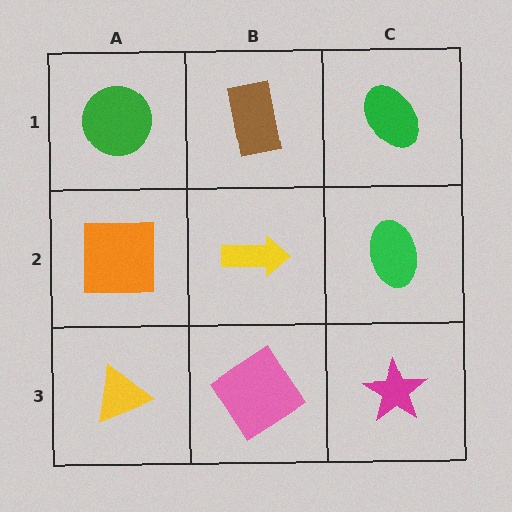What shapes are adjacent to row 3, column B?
A yellow arrow (row 2, column B), a yellow triangle (row 3, column A), a magenta star (row 3, column C).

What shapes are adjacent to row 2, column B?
A brown rectangle (row 1, column B), a pink diamond (row 3, column B), an orange square (row 2, column A), a green ellipse (row 2, column C).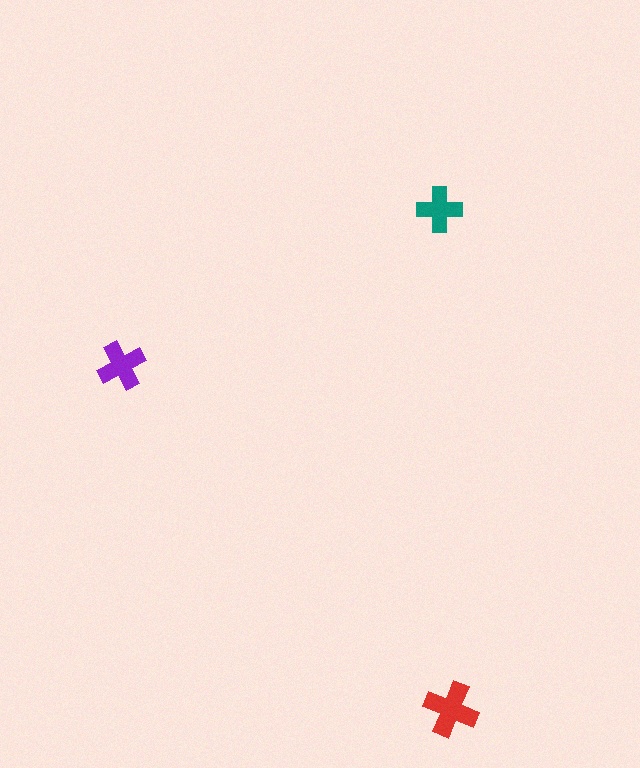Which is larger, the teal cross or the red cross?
The red one.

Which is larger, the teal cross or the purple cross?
The purple one.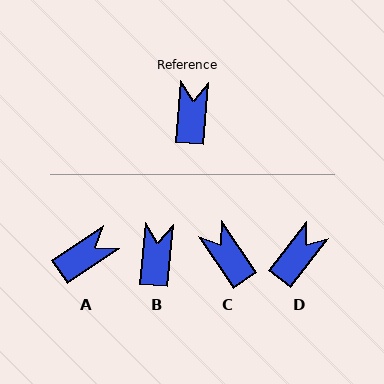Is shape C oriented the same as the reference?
No, it is off by about 40 degrees.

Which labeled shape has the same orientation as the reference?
B.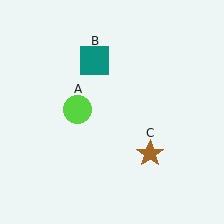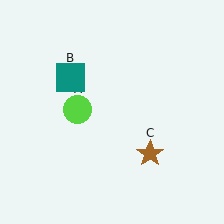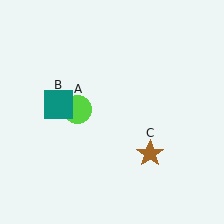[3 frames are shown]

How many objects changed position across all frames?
1 object changed position: teal square (object B).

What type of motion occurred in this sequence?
The teal square (object B) rotated counterclockwise around the center of the scene.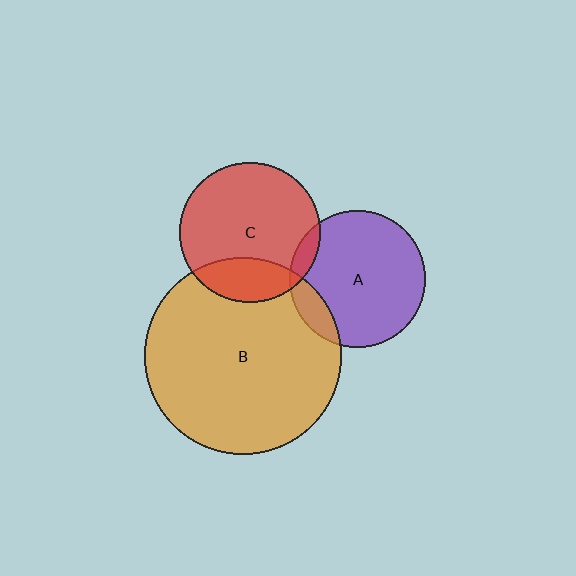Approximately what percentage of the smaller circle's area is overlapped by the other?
Approximately 5%.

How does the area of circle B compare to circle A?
Approximately 2.1 times.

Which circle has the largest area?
Circle B (orange).